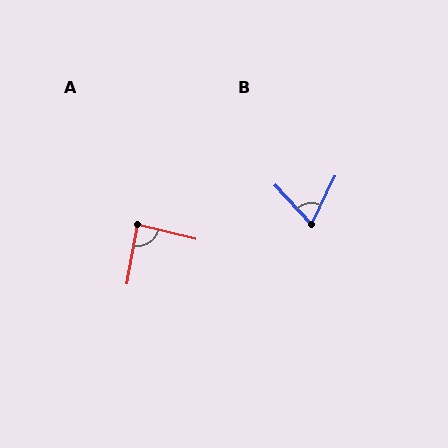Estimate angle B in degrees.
Approximately 69 degrees.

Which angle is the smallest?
B, at approximately 69 degrees.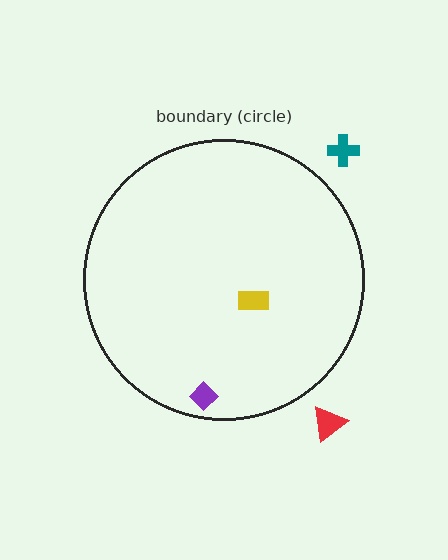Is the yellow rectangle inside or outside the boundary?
Inside.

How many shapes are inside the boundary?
2 inside, 2 outside.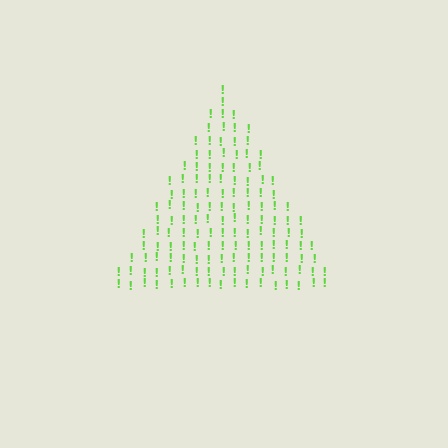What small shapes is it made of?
It is made of small exclamation marks.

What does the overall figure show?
The overall figure shows a triangle.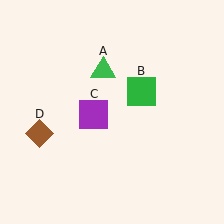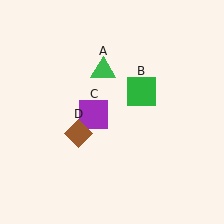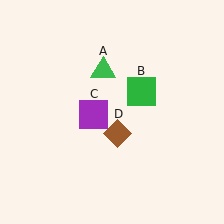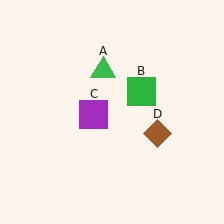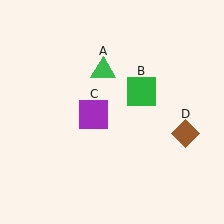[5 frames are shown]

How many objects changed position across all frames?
1 object changed position: brown diamond (object D).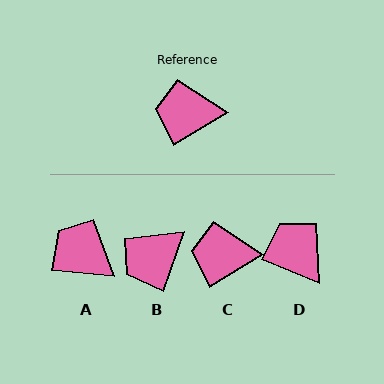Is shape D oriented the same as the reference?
No, it is off by about 54 degrees.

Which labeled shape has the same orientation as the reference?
C.